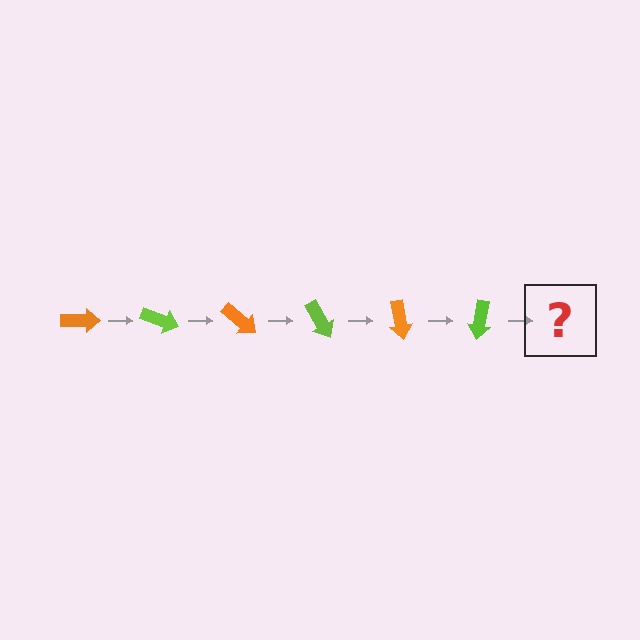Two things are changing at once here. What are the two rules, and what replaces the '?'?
The two rules are that it rotates 20 degrees each step and the color cycles through orange and lime. The '?' should be an orange arrow, rotated 120 degrees from the start.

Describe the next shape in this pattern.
It should be an orange arrow, rotated 120 degrees from the start.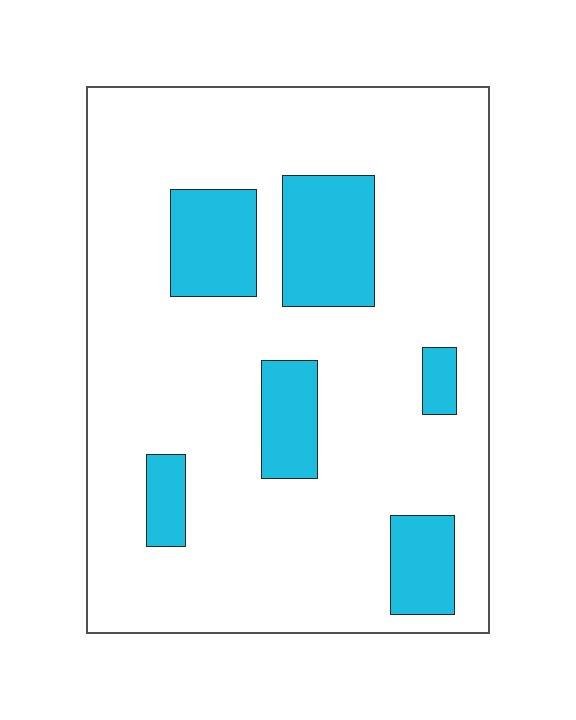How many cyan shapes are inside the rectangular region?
6.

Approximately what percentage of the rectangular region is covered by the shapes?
Approximately 20%.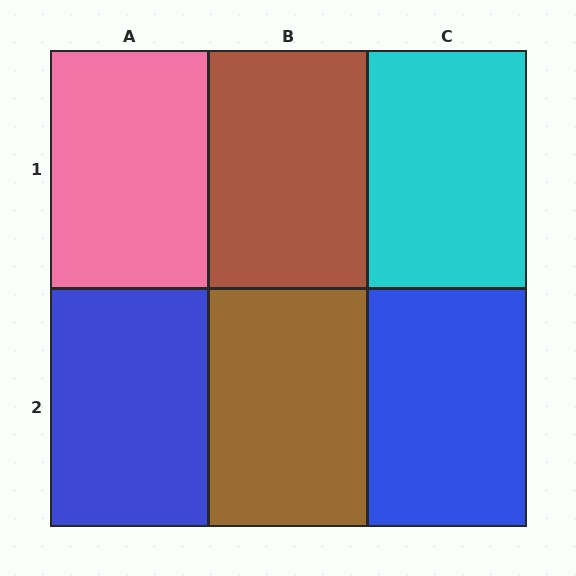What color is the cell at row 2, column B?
Brown.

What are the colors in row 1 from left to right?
Pink, brown, cyan.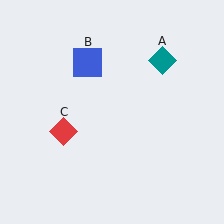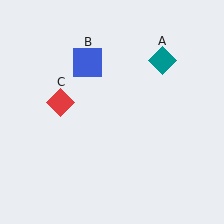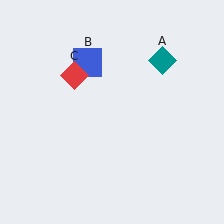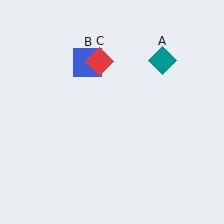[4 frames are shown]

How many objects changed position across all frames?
1 object changed position: red diamond (object C).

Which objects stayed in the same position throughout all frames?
Teal diamond (object A) and blue square (object B) remained stationary.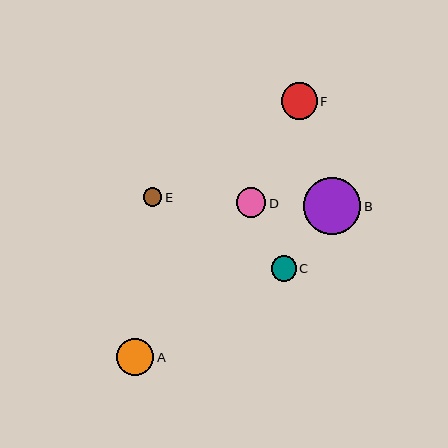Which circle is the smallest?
Circle E is the smallest with a size of approximately 19 pixels.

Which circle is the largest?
Circle B is the largest with a size of approximately 57 pixels.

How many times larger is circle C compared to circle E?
Circle C is approximately 1.4 times the size of circle E.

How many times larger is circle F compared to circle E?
Circle F is approximately 2.0 times the size of circle E.